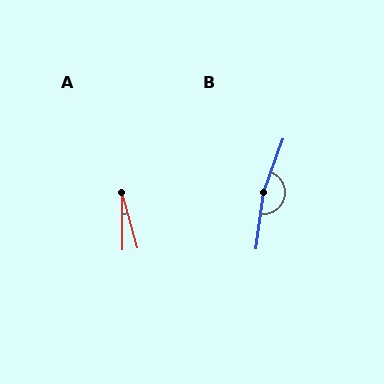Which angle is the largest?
B, at approximately 168 degrees.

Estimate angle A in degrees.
Approximately 15 degrees.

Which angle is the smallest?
A, at approximately 15 degrees.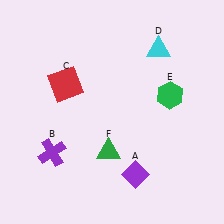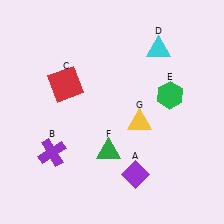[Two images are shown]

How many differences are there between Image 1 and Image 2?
There is 1 difference between the two images.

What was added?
A yellow triangle (G) was added in Image 2.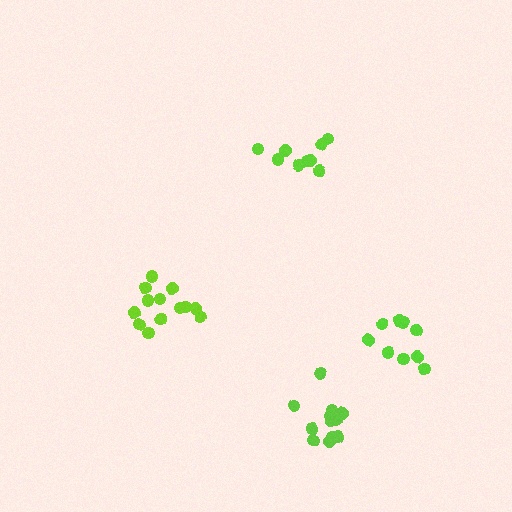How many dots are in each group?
Group 1: 9 dots, Group 2: 12 dots, Group 3: 13 dots, Group 4: 9 dots (43 total).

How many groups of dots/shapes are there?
There are 4 groups.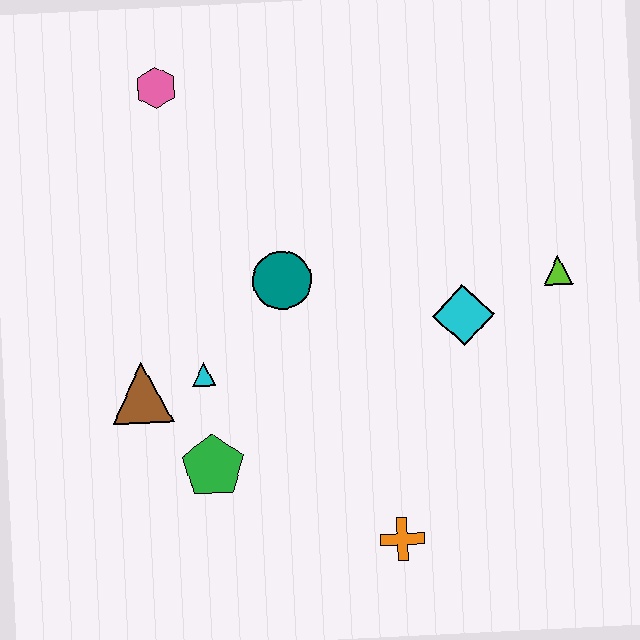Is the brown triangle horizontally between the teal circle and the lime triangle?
No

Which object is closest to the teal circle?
The cyan triangle is closest to the teal circle.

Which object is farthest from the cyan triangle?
The lime triangle is farthest from the cyan triangle.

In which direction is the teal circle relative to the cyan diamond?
The teal circle is to the left of the cyan diamond.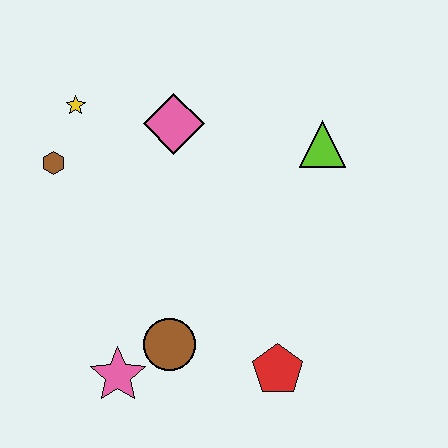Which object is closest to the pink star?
The brown circle is closest to the pink star.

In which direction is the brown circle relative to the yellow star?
The brown circle is below the yellow star.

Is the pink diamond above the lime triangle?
Yes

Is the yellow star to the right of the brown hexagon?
Yes